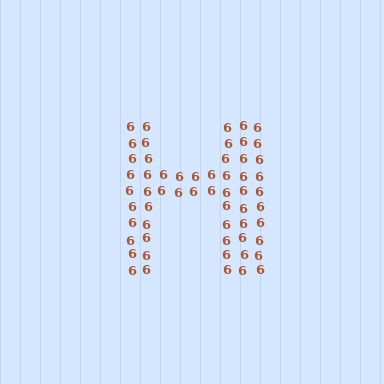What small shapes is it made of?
It is made of small digit 6's.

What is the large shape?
The large shape is the letter H.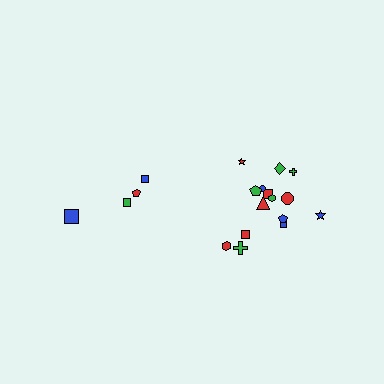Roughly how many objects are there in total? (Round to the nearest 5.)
Roughly 20 objects in total.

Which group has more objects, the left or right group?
The right group.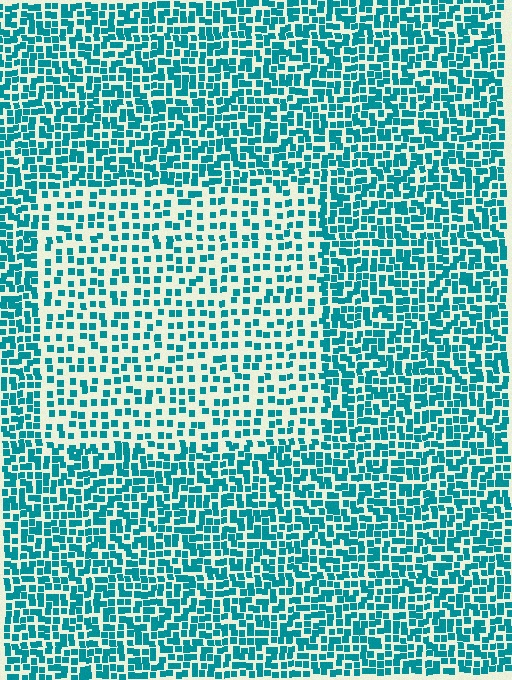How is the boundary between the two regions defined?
The boundary is defined by a change in element density (approximately 1.8x ratio). All elements are the same color, size, and shape.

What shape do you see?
I see a rectangle.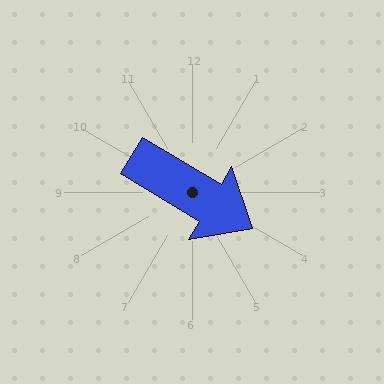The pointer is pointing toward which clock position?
Roughly 4 o'clock.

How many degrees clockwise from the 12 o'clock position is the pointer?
Approximately 121 degrees.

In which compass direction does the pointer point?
Southeast.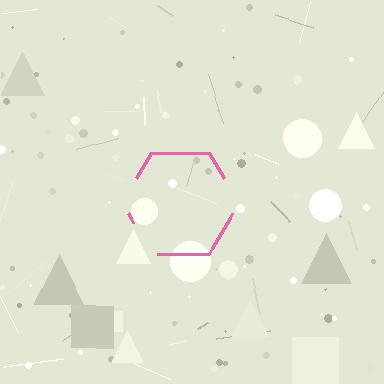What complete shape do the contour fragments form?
The contour fragments form a hexagon.